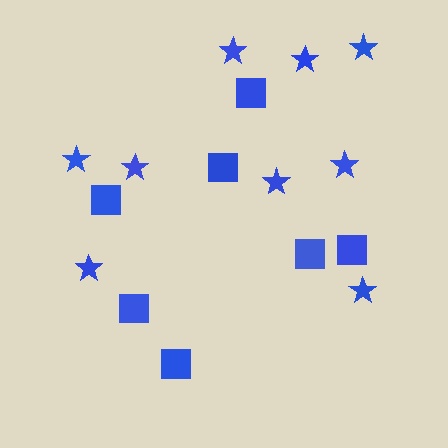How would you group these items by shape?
There are 2 groups: one group of squares (7) and one group of stars (9).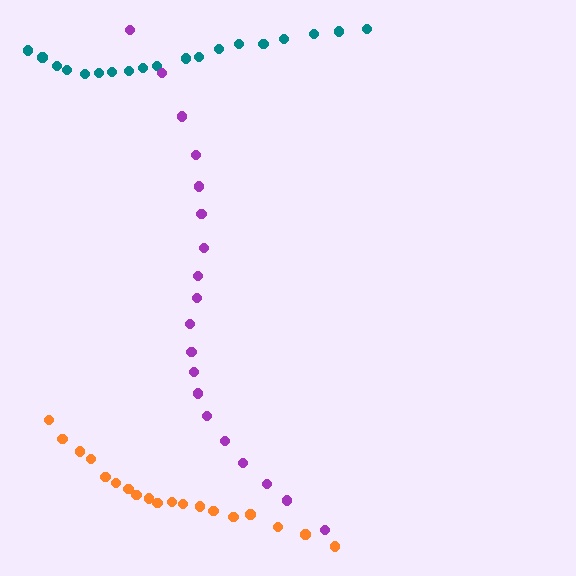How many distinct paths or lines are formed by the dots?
There are 3 distinct paths.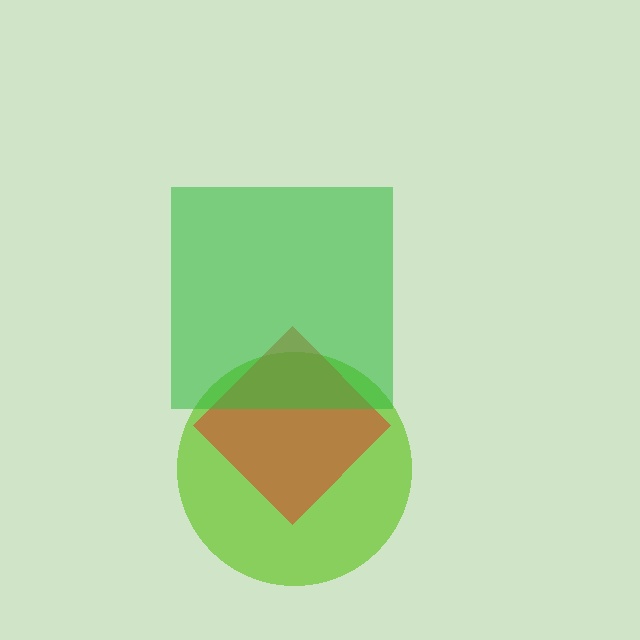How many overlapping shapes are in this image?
There are 3 overlapping shapes in the image.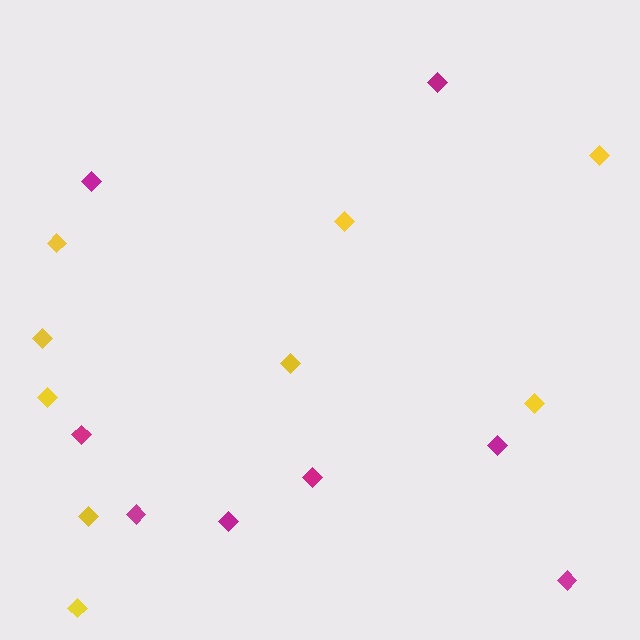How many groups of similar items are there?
There are 2 groups: one group of magenta diamonds (8) and one group of yellow diamonds (9).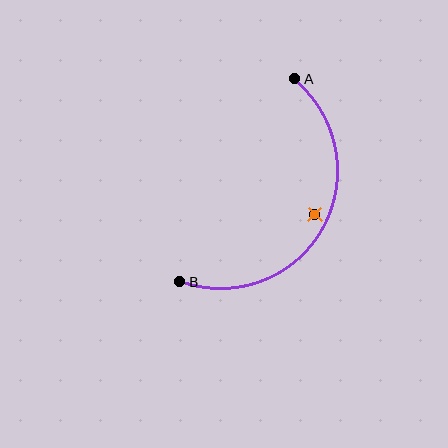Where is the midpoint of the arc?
The arc midpoint is the point on the curve farthest from the straight line joining A and B. It sits to the right of that line.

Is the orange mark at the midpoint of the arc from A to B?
No — the orange mark does not lie on the arc at all. It sits slightly inside the curve.